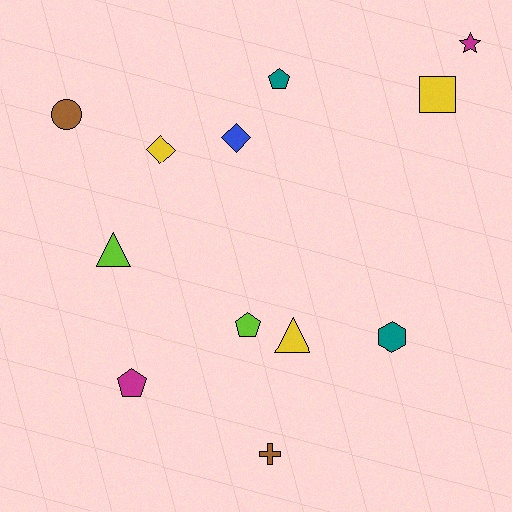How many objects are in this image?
There are 12 objects.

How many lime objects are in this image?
There are 2 lime objects.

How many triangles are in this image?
There are 2 triangles.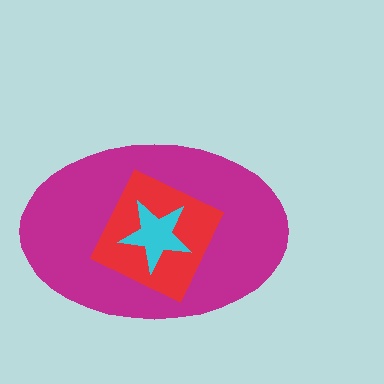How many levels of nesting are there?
3.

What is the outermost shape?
The magenta ellipse.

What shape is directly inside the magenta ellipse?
The red diamond.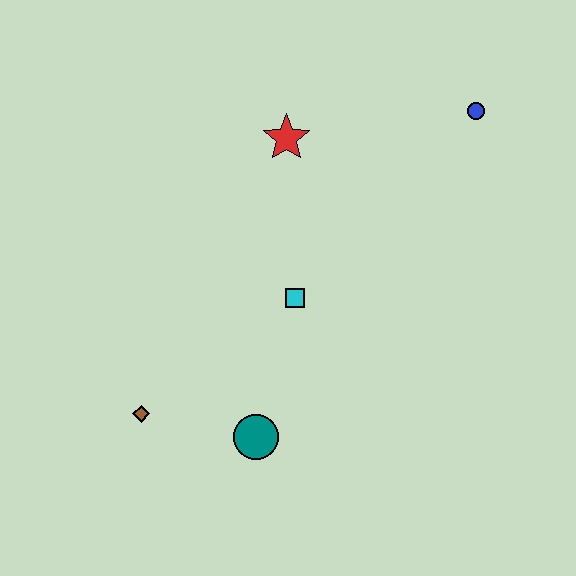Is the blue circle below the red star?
No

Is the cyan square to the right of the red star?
Yes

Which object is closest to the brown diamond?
The teal circle is closest to the brown diamond.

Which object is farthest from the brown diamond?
The blue circle is farthest from the brown diamond.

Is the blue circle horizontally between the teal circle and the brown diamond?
No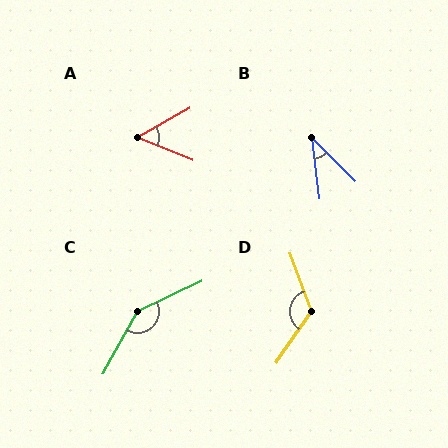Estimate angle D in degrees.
Approximately 125 degrees.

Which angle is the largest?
C, at approximately 145 degrees.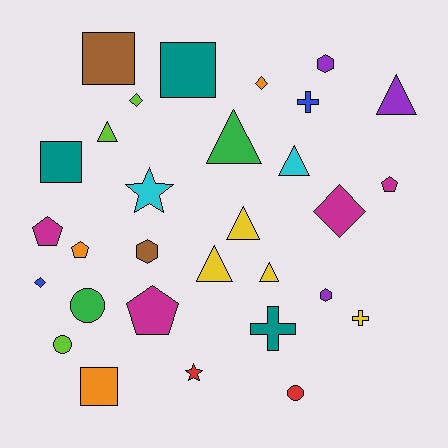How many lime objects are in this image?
There are 3 lime objects.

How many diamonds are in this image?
There are 4 diamonds.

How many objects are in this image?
There are 30 objects.